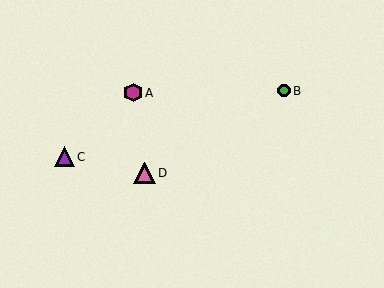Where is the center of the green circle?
The center of the green circle is at (284, 90).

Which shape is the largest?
The pink triangle (labeled D) is the largest.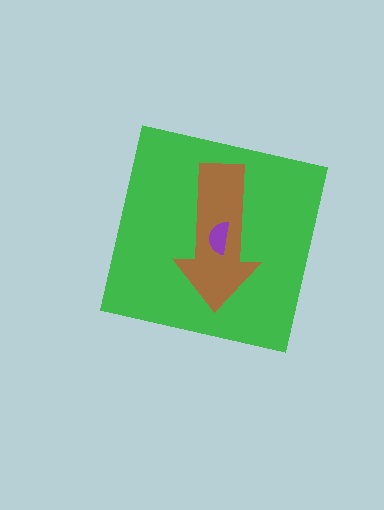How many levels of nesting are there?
3.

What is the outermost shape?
The green square.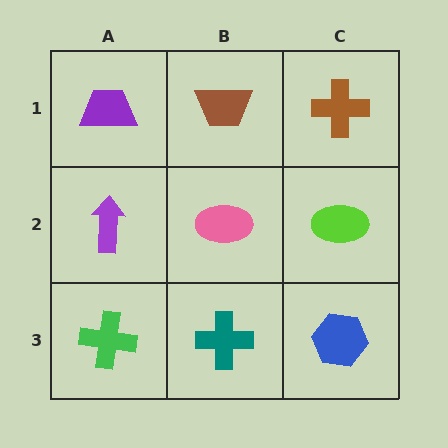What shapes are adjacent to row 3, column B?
A pink ellipse (row 2, column B), a green cross (row 3, column A), a blue hexagon (row 3, column C).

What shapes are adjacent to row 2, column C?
A brown cross (row 1, column C), a blue hexagon (row 3, column C), a pink ellipse (row 2, column B).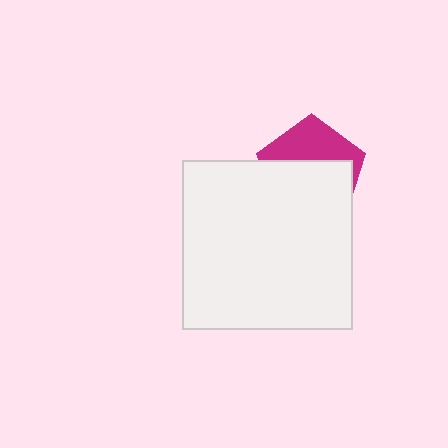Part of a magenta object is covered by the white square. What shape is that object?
It is a pentagon.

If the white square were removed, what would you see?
You would see the complete magenta pentagon.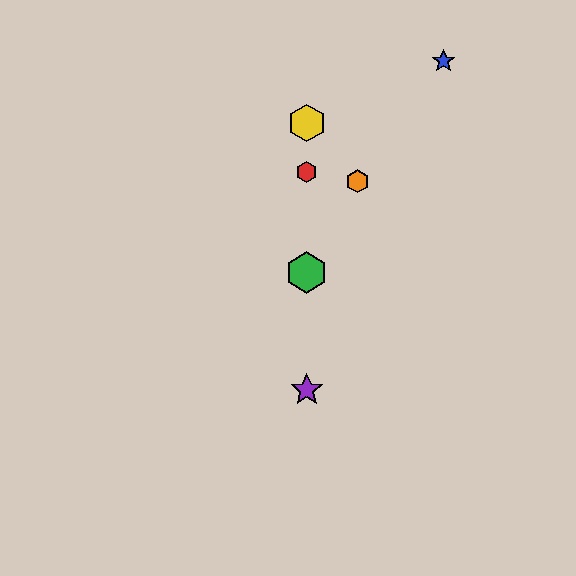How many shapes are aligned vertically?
4 shapes (the red hexagon, the green hexagon, the yellow hexagon, the purple star) are aligned vertically.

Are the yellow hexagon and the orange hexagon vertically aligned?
No, the yellow hexagon is at x≈307 and the orange hexagon is at x≈357.